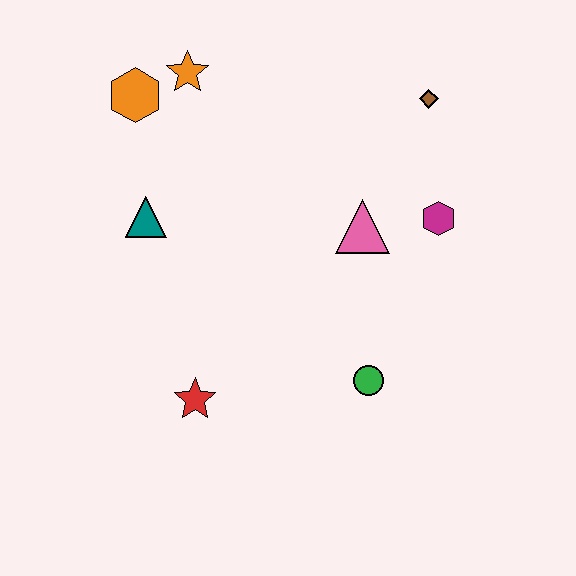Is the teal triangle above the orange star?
No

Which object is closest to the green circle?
The pink triangle is closest to the green circle.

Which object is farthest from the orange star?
The green circle is farthest from the orange star.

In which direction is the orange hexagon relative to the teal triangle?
The orange hexagon is above the teal triangle.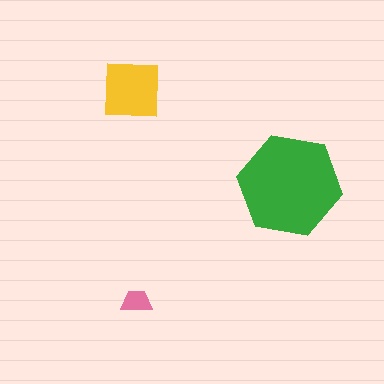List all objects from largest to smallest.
The green hexagon, the yellow square, the pink trapezoid.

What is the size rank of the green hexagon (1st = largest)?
1st.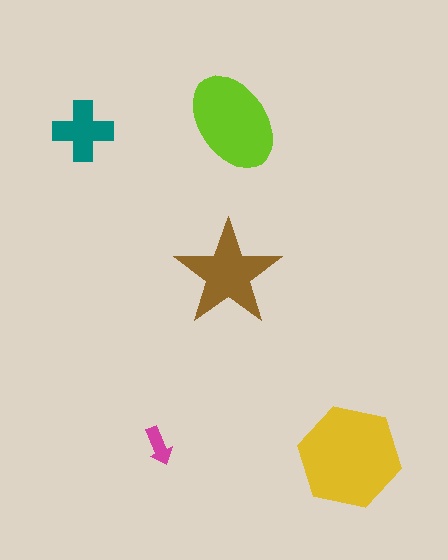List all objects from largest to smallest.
The yellow hexagon, the lime ellipse, the brown star, the teal cross, the magenta arrow.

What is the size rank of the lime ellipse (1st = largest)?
2nd.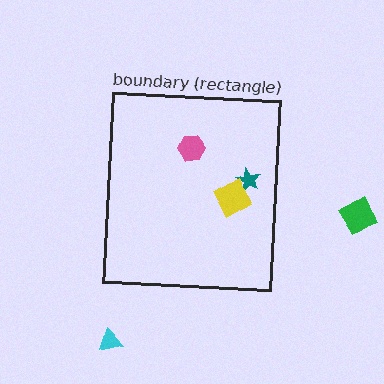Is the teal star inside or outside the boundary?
Inside.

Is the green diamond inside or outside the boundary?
Outside.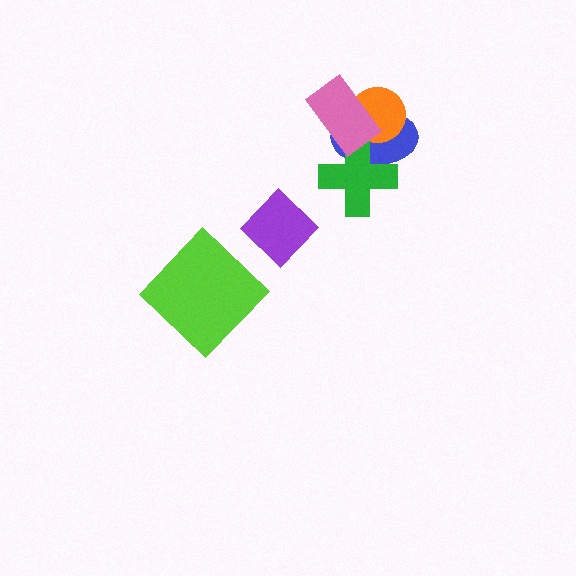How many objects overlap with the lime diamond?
0 objects overlap with the lime diamond.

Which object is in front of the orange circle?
The pink rectangle is in front of the orange circle.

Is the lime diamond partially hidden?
No, no other shape covers it.